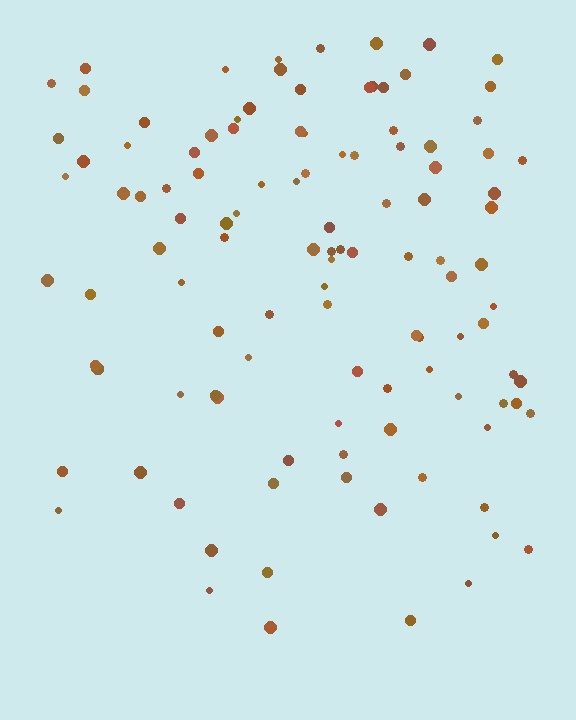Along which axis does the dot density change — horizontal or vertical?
Vertical.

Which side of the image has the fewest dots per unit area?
The bottom.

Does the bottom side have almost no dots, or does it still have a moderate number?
Still a moderate number, just noticeably fewer than the top.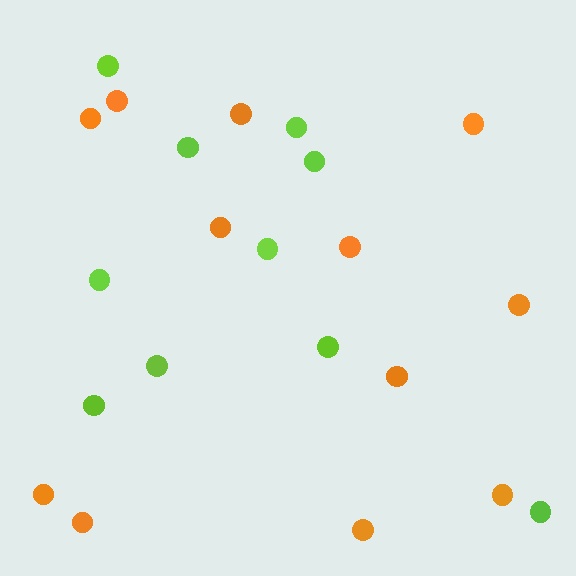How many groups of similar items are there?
There are 2 groups: one group of orange circles (12) and one group of lime circles (10).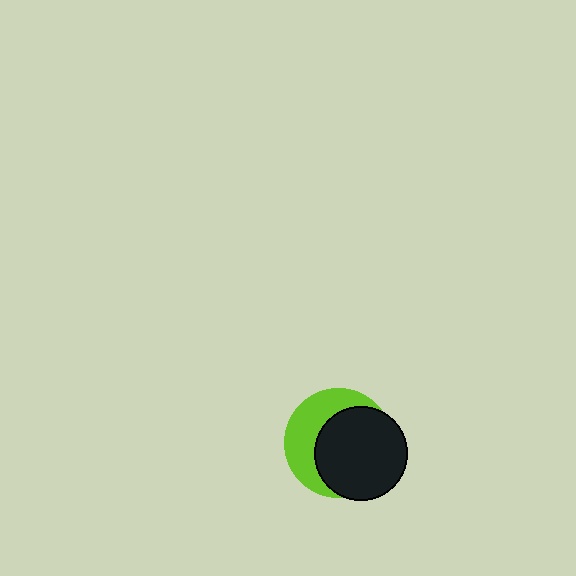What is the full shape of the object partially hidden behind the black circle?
The partially hidden object is a lime circle.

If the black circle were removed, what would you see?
You would see the complete lime circle.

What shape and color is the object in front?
The object in front is a black circle.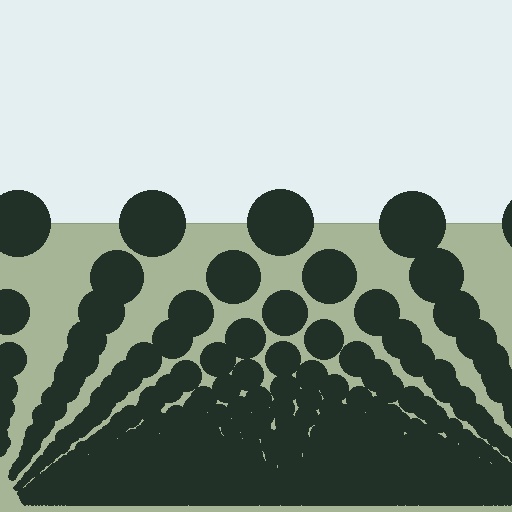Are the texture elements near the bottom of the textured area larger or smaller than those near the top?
Smaller. The gradient is inverted — elements near the bottom are smaller and denser.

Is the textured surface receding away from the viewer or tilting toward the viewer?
The surface appears to tilt toward the viewer. Texture elements get larger and sparser toward the top.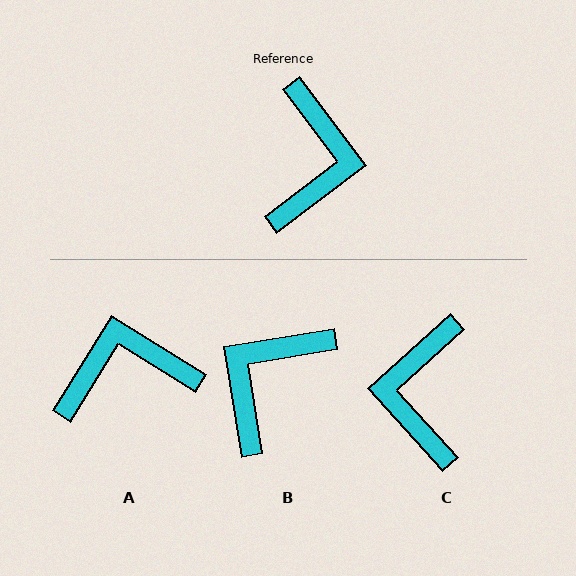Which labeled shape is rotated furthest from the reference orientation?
C, about 175 degrees away.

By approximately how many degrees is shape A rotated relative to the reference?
Approximately 111 degrees counter-clockwise.